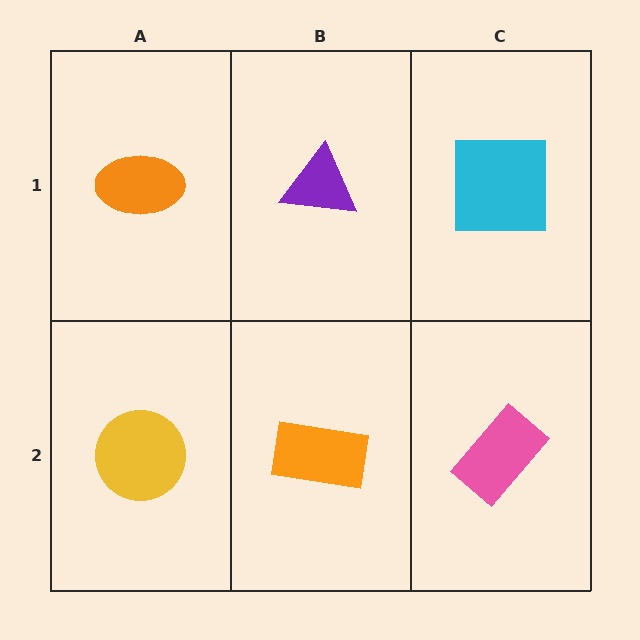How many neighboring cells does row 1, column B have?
3.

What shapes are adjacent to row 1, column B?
An orange rectangle (row 2, column B), an orange ellipse (row 1, column A), a cyan square (row 1, column C).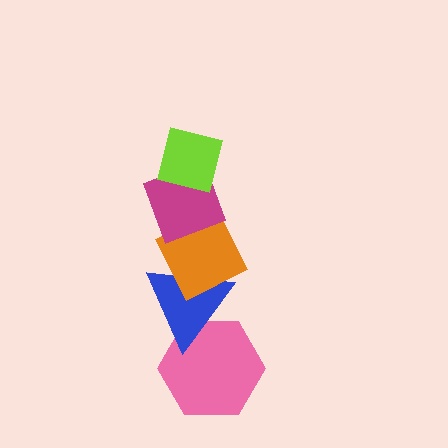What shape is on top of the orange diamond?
The magenta diamond is on top of the orange diamond.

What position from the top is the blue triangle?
The blue triangle is 4th from the top.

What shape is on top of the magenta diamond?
The lime square is on top of the magenta diamond.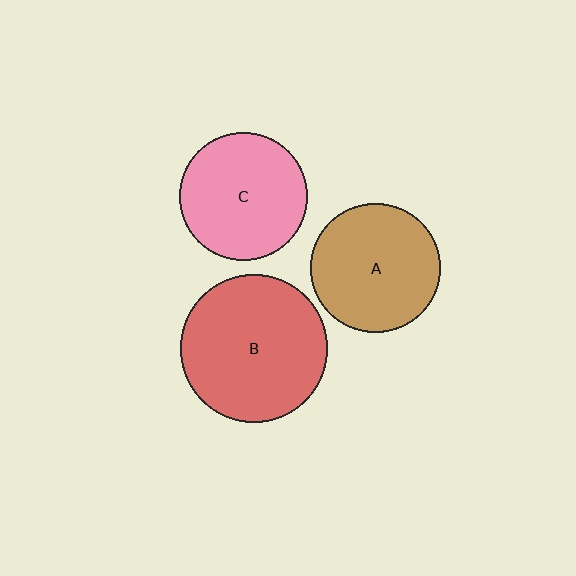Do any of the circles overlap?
No, none of the circles overlap.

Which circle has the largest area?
Circle B (red).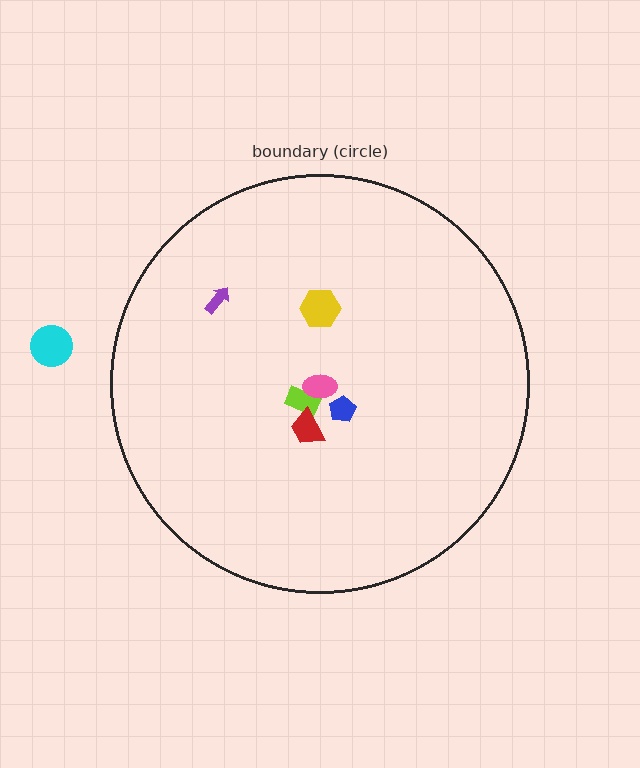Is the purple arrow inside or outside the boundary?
Inside.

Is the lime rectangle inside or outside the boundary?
Inside.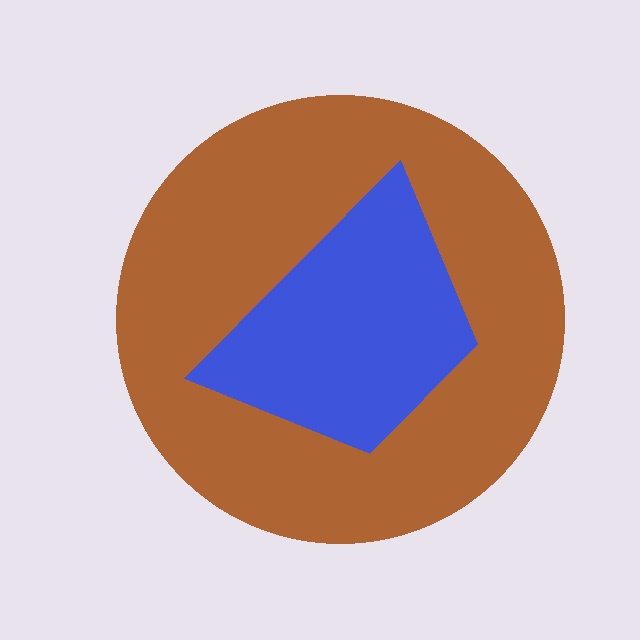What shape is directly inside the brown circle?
The blue trapezoid.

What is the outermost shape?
The brown circle.